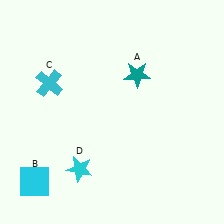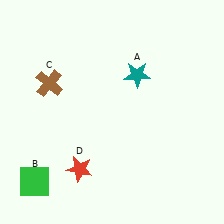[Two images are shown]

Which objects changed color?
B changed from cyan to green. C changed from cyan to brown. D changed from cyan to red.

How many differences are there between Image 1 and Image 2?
There are 3 differences between the two images.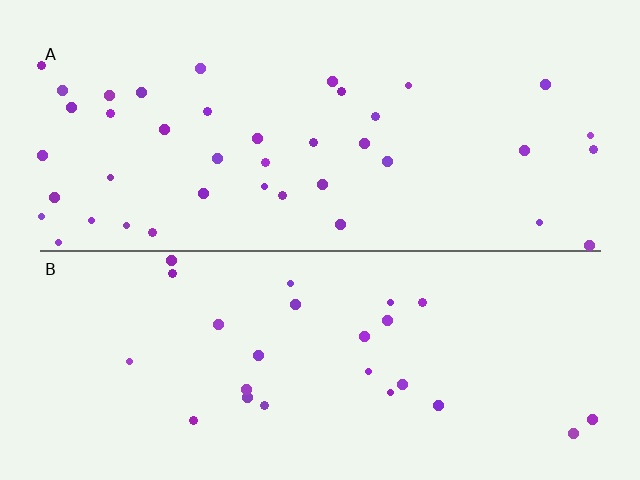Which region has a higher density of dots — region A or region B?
A (the top).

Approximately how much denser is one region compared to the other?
Approximately 1.6× — region A over region B.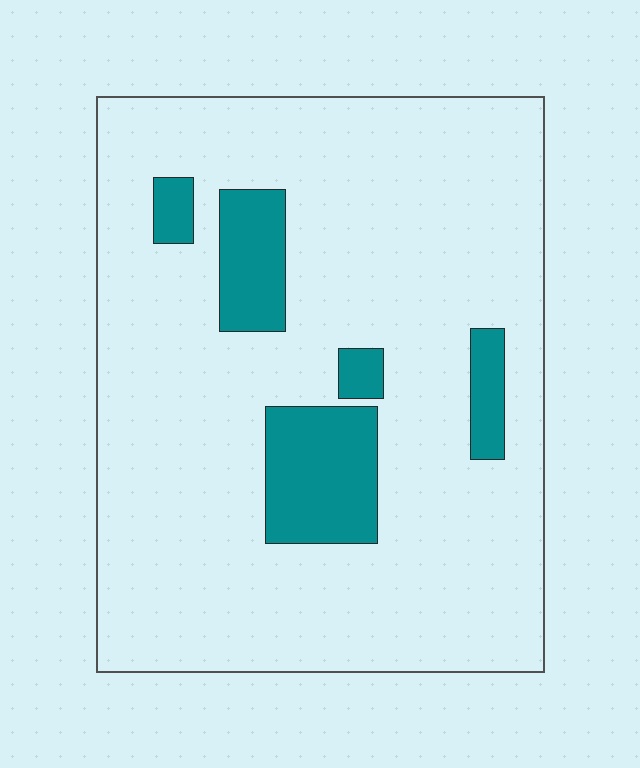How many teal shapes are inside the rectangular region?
5.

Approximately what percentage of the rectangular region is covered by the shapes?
Approximately 15%.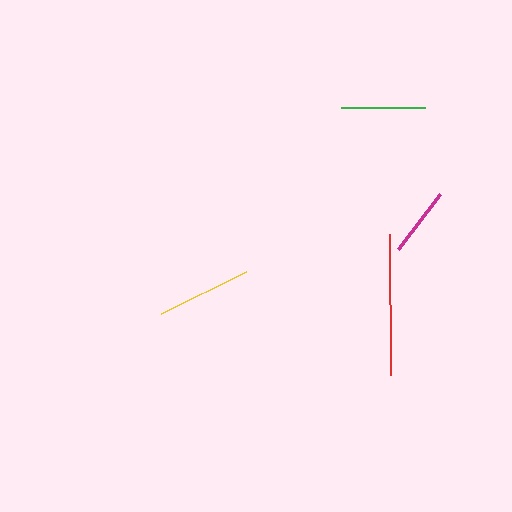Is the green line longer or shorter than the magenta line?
The green line is longer than the magenta line.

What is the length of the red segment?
The red segment is approximately 141 pixels long.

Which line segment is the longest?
The red line is the longest at approximately 141 pixels.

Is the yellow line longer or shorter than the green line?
The yellow line is longer than the green line.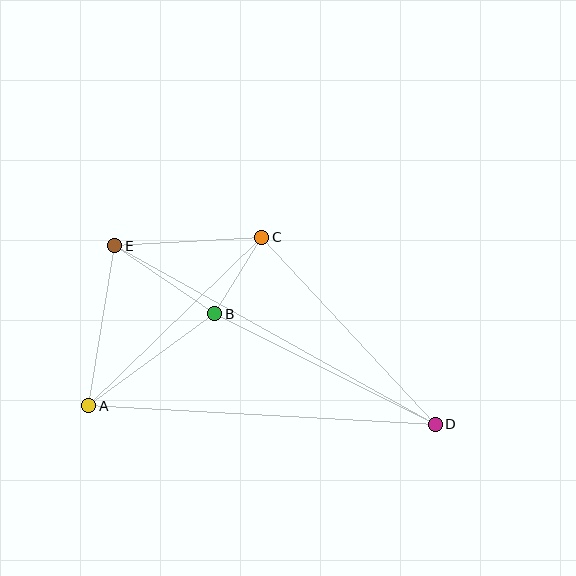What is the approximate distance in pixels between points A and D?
The distance between A and D is approximately 347 pixels.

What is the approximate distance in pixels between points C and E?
The distance between C and E is approximately 147 pixels.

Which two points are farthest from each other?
Points D and E are farthest from each other.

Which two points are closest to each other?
Points B and C are closest to each other.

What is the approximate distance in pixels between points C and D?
The distance between C and D is approximately 255 pixels.